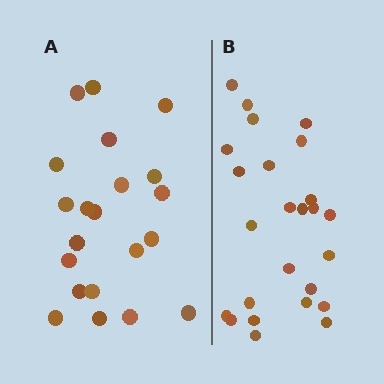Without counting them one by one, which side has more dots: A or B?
Region B (the right region) has more dots.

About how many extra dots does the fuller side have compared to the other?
Region B has about 4 more dots than region A.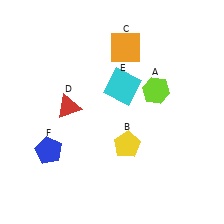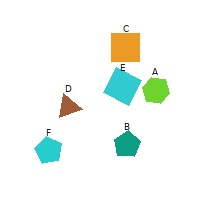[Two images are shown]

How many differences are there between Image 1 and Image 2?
There are 3 differences between the two images.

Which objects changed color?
B changed from yellow to teal. D changed from red to brown. F changed from blue to cyan.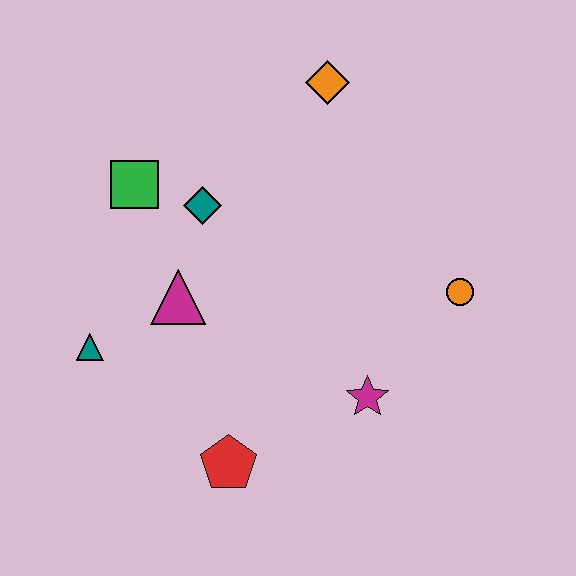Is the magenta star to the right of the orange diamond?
Yes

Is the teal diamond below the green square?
Yes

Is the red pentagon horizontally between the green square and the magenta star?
Yes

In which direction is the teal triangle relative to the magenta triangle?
The teal triangle is to the left of the magenta triangle.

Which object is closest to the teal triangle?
The magenta triangle is closest to the teal triangle.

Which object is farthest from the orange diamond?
The red pentagon is farthest from the orange diamond.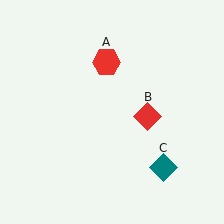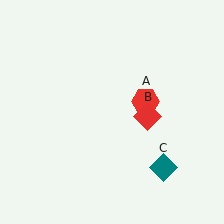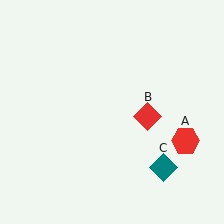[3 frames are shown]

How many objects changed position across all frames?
1 object changed position: red hexagon (object A).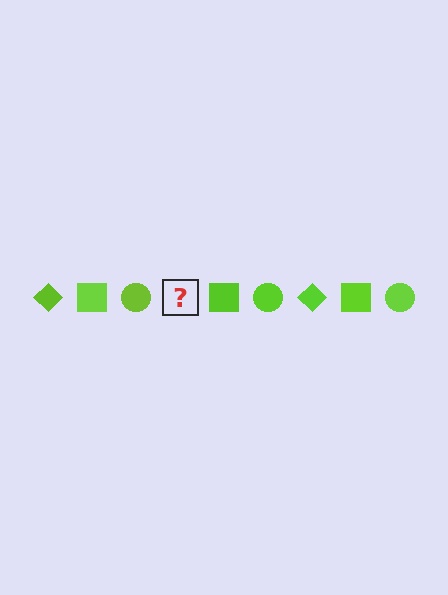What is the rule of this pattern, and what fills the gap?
The rule is that the pattern cycles through diamond, square, circle shapes in lime. The gap should be filled with a lime diamond.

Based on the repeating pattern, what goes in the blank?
The blank should be a lime diamond.